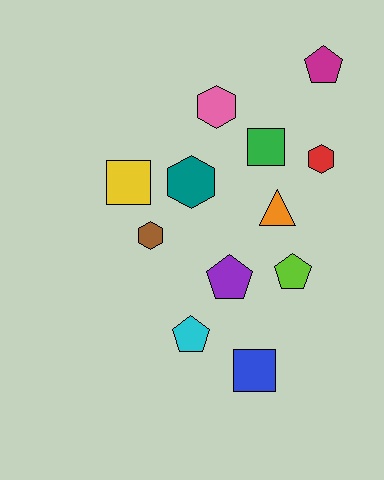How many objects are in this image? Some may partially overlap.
There are 12 objects.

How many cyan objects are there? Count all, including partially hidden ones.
There is 1 cyan object.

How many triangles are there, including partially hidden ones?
There is 1 triangle.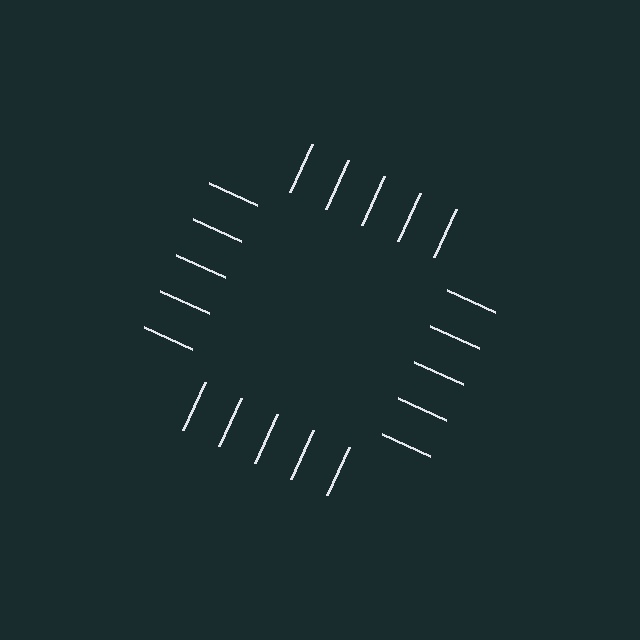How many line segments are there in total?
20 — 5 along each of the 4 edges.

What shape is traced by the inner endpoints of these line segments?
An illusory square — the line segments terminate on its edges but no continuous stroke is drawn.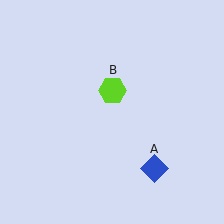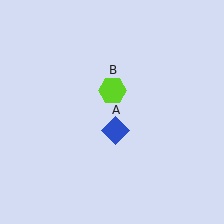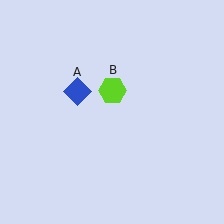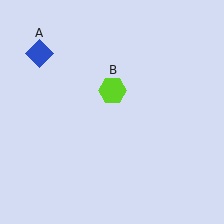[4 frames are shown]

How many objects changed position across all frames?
1 object changed position: blue diamond (object A).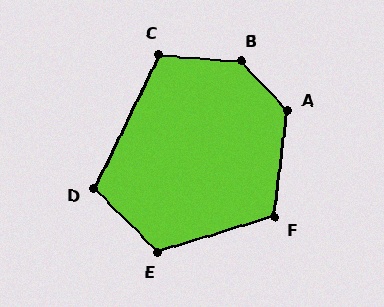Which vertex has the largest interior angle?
B, at approximately 138 degrees.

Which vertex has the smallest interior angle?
D, at approximately 109 degrees.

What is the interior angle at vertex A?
Approximately 130 degrees (obtuse).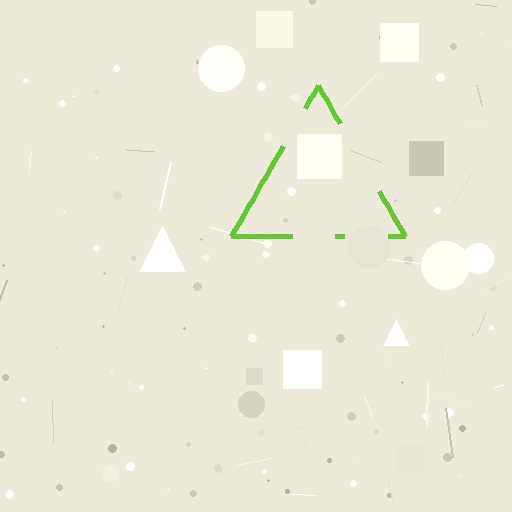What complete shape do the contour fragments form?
The contour fragments form a triangle.